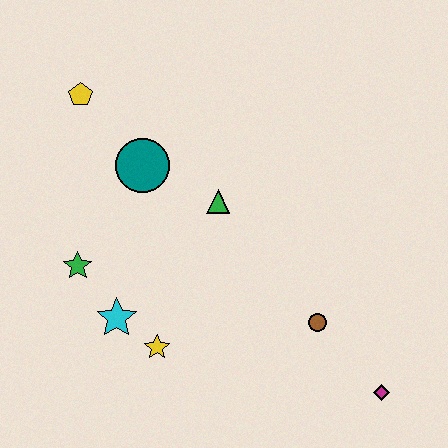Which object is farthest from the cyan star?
The magenta diamond is farthest from the cyan star.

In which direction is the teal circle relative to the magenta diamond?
The teal circle is to the left of the magenta diamond.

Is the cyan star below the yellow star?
No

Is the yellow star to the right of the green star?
Yes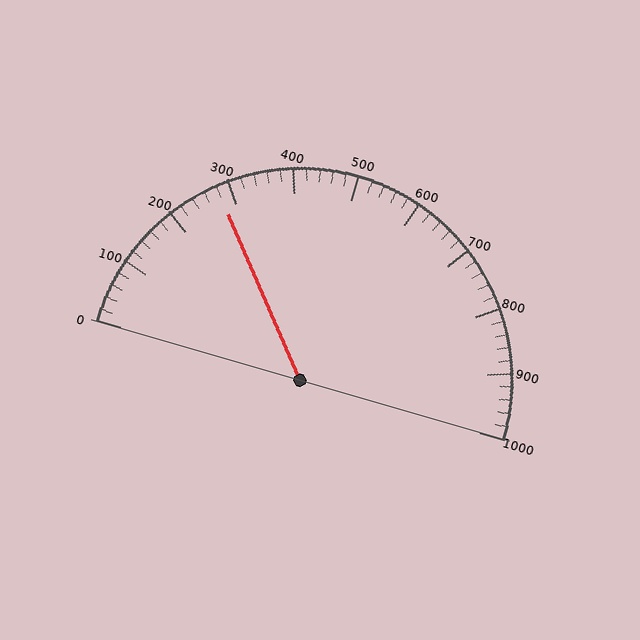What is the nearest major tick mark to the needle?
The nearest major tick mark is 300.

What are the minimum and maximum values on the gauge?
The gauge ranges from 0 to 1000.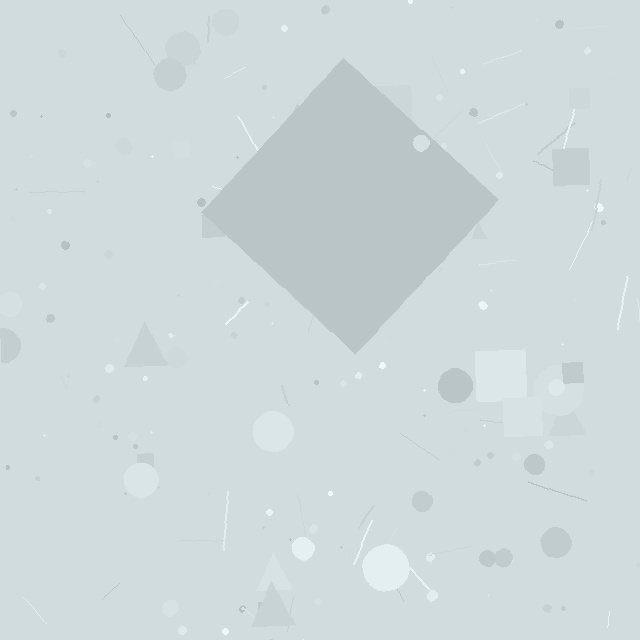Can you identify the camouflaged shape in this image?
The camouflaged shape is a diamond.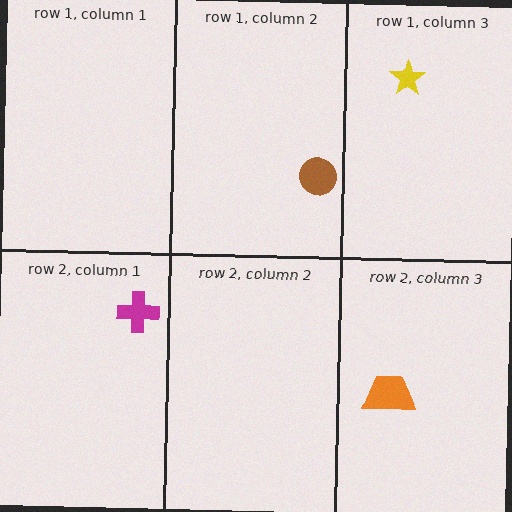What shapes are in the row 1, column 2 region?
The brown circle.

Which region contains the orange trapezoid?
The row 2, column 3 region.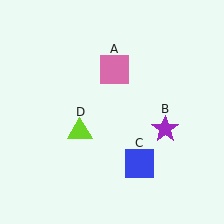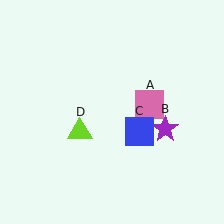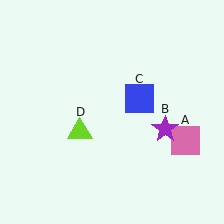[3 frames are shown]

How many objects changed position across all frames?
2 objects changed position: pink square (object A), blue square (object C).